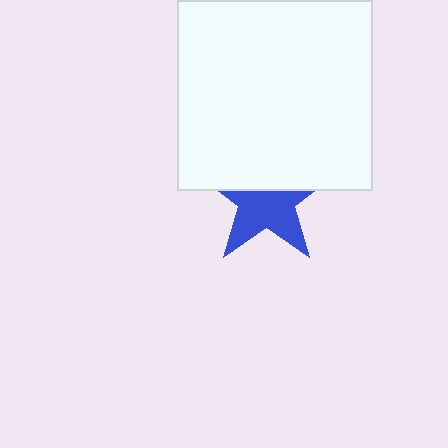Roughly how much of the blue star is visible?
About half of it is visible (roughly 54%).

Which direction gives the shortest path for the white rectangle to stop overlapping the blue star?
Moving up gives the shortest separation.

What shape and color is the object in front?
The object in front is a white rectangle.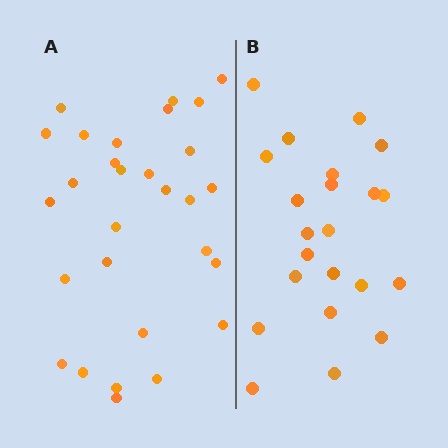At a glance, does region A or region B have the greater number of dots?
Region A (the left region) has more dots.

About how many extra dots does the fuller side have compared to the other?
Region A has roughly 8 or so more dots than region B.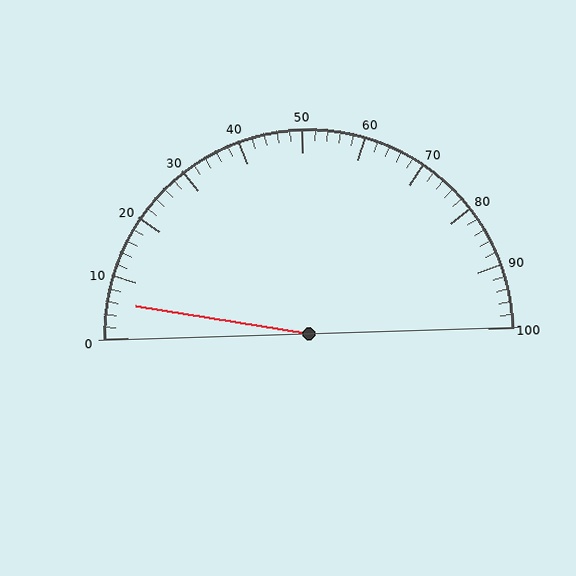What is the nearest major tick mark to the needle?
The nearest major tick mark is 10.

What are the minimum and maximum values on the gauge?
The gauge ranges from 0 to 100.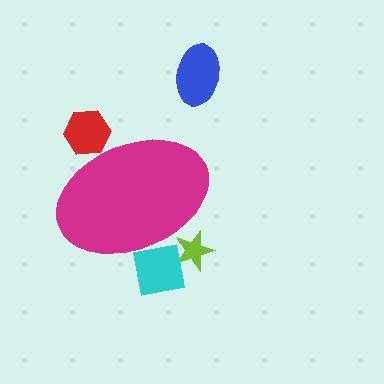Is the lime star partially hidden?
Yes, the lime star is partially hidden behind the magenta ellipse.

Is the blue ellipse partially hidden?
No, the blue ellipse is fully visible.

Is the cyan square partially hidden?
Yes, the cyan square is partially hidden behind the magenta ellipse.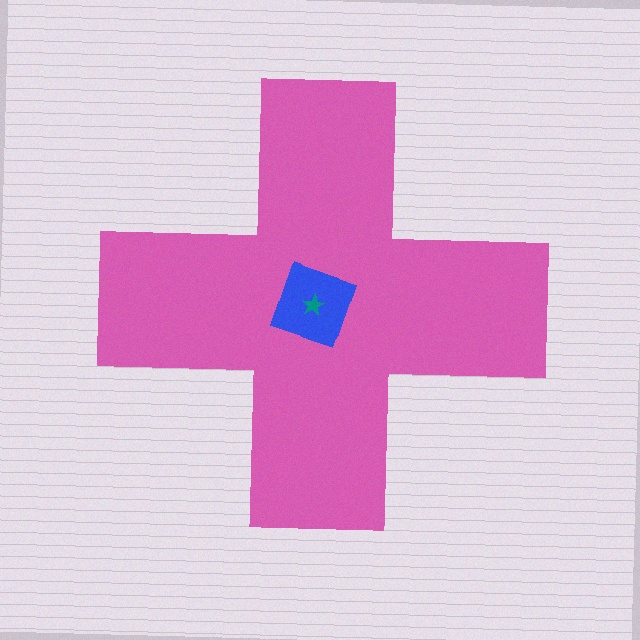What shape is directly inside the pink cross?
The blue diamond.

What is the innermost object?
The teal star.